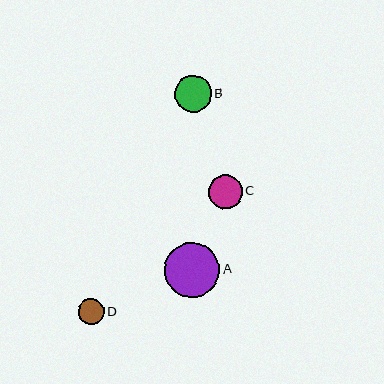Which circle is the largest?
Circle A is the largest with a size of approximately 55 pixels.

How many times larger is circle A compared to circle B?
Circle A is approximately 1.5 times the size of circle B.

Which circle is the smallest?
Circle D is the smallest with a size of approximately 26 pixels.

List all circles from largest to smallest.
From largest to smallest: A, B, C, D.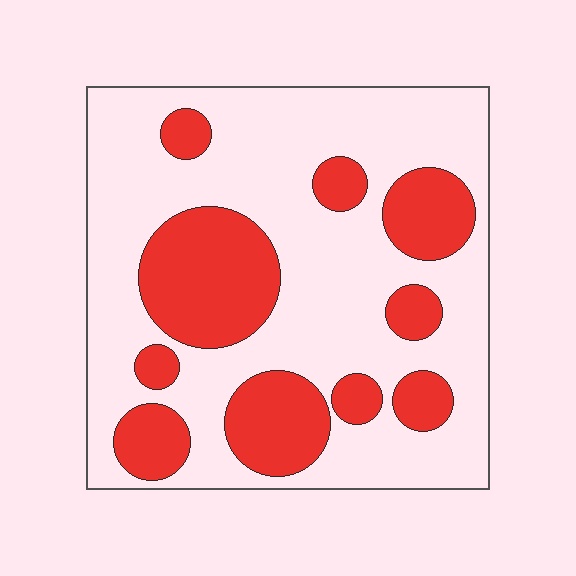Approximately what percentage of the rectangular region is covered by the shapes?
Approximately 30%.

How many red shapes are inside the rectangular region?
10.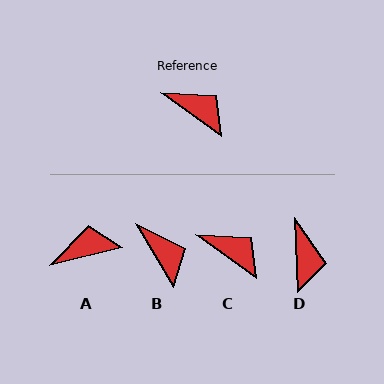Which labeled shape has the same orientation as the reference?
C.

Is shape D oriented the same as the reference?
No, it is off by about 53 degrees.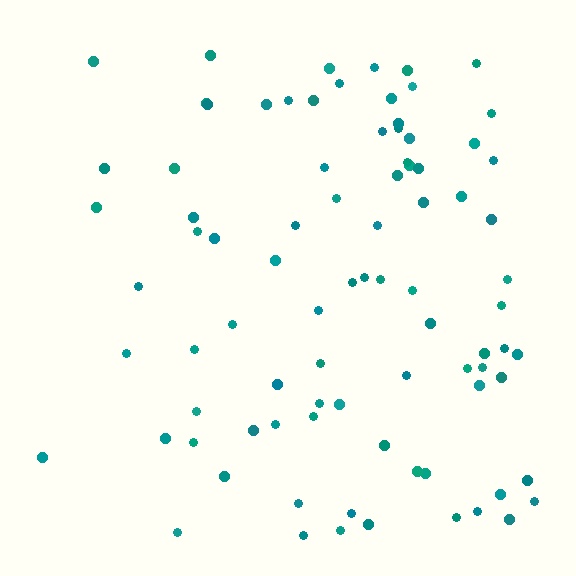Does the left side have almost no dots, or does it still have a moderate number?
Still a moderate number, just noticeably fewer than the right.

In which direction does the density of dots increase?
From left to right, with the right side densest.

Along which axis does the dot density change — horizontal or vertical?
Horizontal.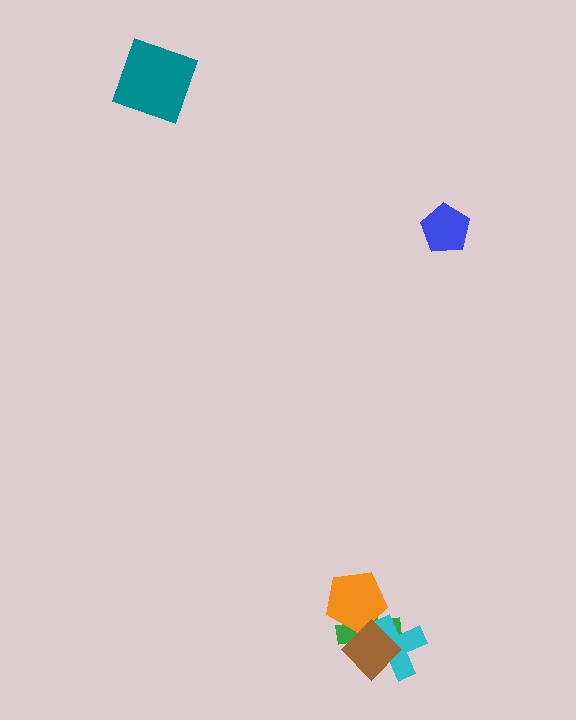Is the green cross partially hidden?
Yes, it is partially covered by another shape.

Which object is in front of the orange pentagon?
The brown diamond is in front of the orange pentagon.